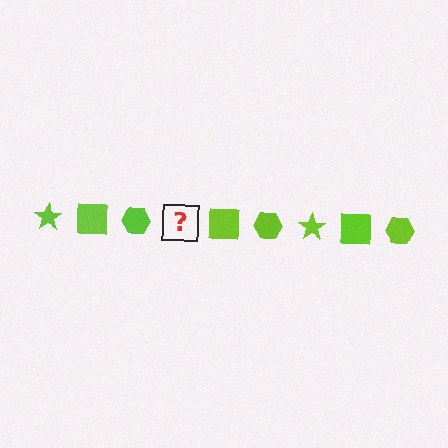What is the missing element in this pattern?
The missing element is a lime star.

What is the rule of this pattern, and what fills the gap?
The rule is that the pattern cycles through star, square, hexagon shapes in lime. The gap should be filled with a lime star.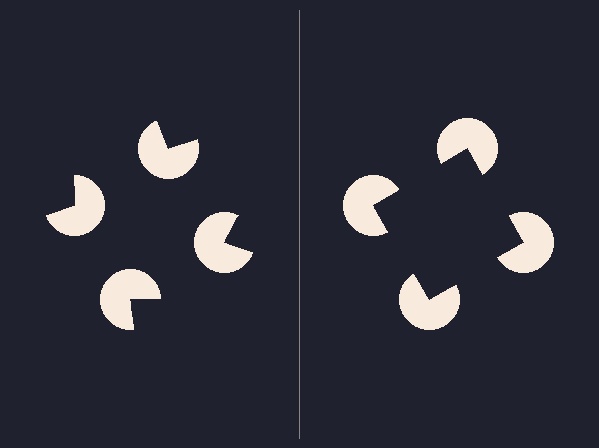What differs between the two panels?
The pac-man discs are positioned identically on both sides; only the wedge orientations differ. On the right they align to a square; on the left they are misaligned.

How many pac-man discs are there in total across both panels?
8 — 4 on each side.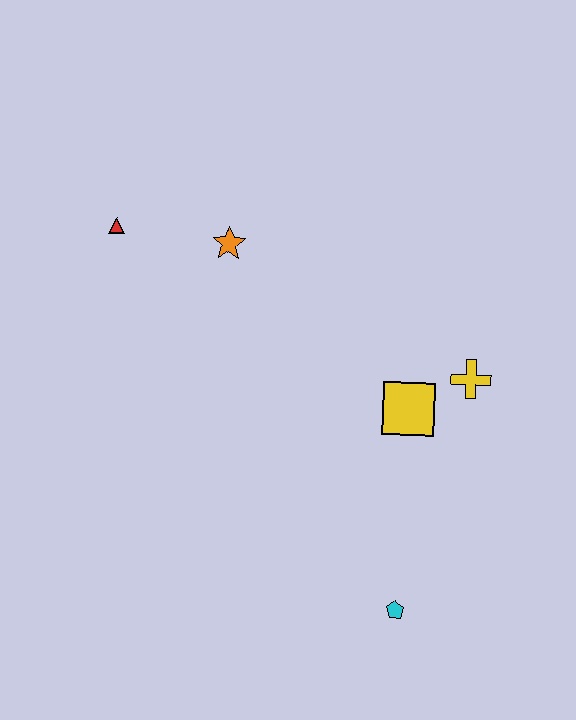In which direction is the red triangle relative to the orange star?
The red triangle is to the left of the orange star.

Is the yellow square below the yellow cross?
Yes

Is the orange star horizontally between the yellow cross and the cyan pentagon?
No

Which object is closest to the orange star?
The red triangle is closest to the orange star.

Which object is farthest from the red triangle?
The cyan pentagon is farthest from the red triangle.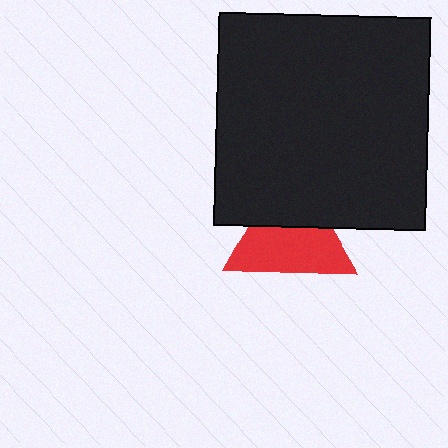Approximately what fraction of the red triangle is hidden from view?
Roughly 38% of the red triangle is hidden behind the black square.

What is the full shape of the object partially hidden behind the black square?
The partially hidden object is a red triangle.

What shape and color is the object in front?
The object in front is a black square.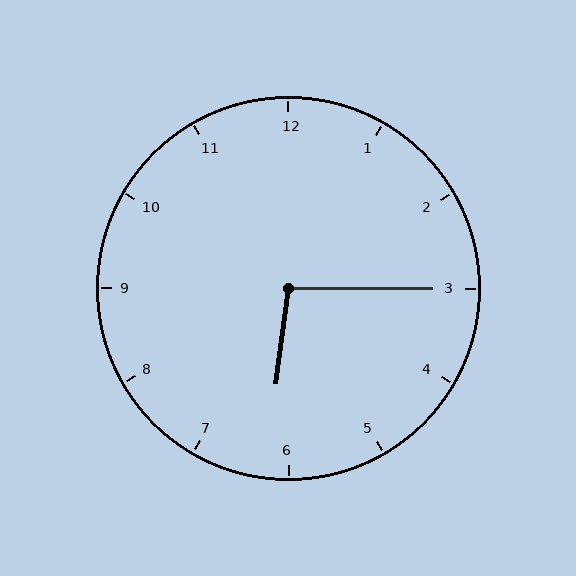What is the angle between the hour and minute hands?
Approximately 98 degrees.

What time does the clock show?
6:15.